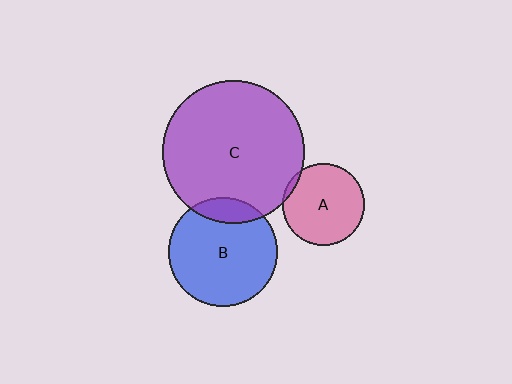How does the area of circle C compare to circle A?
Approximately 3.0 times.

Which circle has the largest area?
Circle C (purple).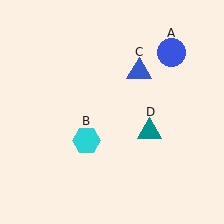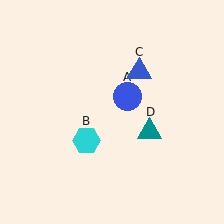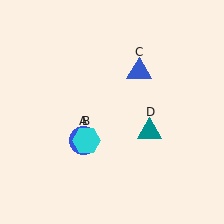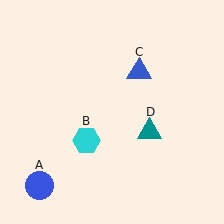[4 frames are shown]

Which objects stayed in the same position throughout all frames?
Cyan hexagon (object B) and blue triangle (object C) and teal triangle (object D) remained stationary.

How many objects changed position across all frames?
1 object changed position: blue circle (object A).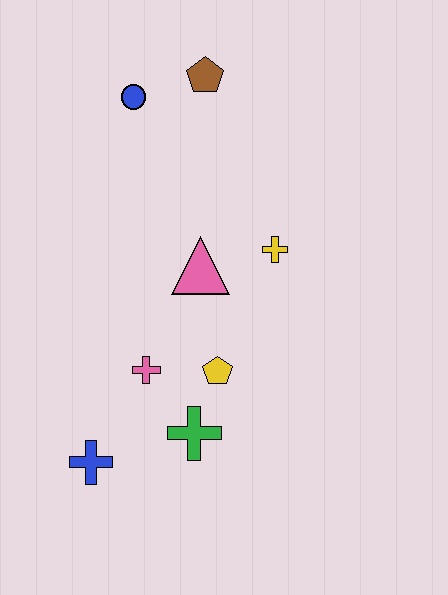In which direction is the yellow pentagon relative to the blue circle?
The yellow pentagon is below the blue circle.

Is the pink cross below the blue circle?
Yes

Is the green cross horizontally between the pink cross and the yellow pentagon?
Yes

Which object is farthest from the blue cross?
The brown pentagon is farthest from the blue cross.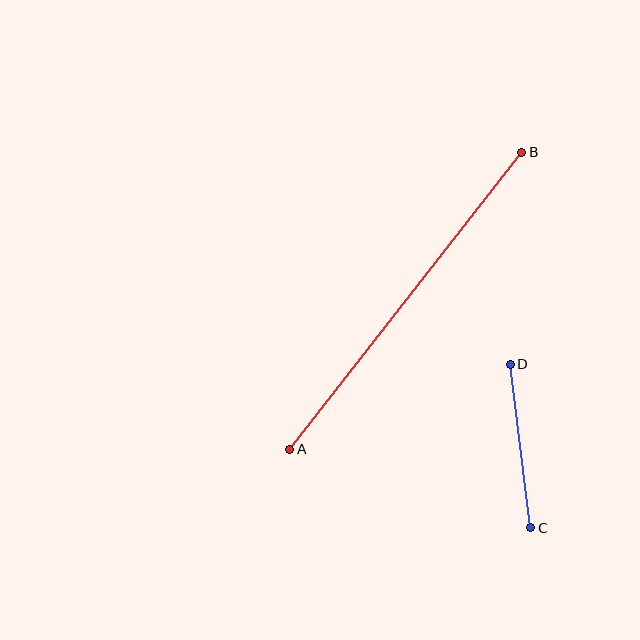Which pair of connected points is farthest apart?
Points A and B are farthest apart.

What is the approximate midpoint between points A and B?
The midpoint is at approximately (406, 301) pixels.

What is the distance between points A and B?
The distance is approximately 377 pixels.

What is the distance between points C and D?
The distance is approximately 165 pixels.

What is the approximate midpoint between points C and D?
The midpoint is at approximately (521, 446) pixels.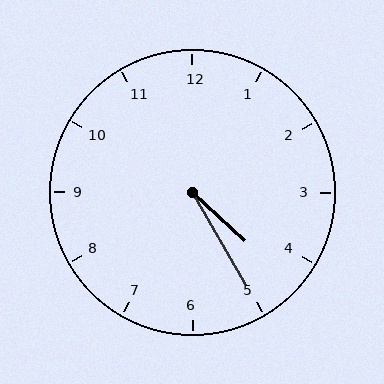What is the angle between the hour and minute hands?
Approximately 18 degrees.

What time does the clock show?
4:25.